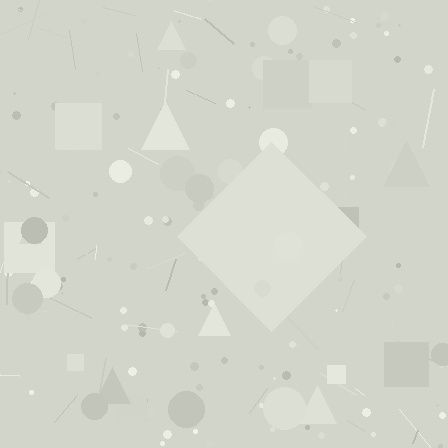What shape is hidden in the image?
A diamond is hidden in the image.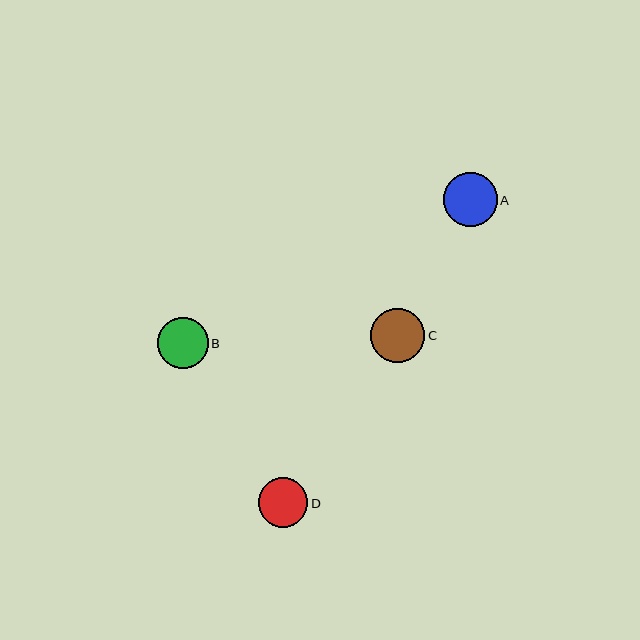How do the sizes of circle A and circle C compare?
Circle A and circle C are approximately the same size.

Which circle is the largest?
Circle A is the largest with a size of approximately 54 pixels.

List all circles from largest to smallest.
From largest to smallest: A, C, B, D.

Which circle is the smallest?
Circle D is the smallest with a size of approximately 50 pixels.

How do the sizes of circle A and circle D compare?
Circle A and circle D are approximately the same size.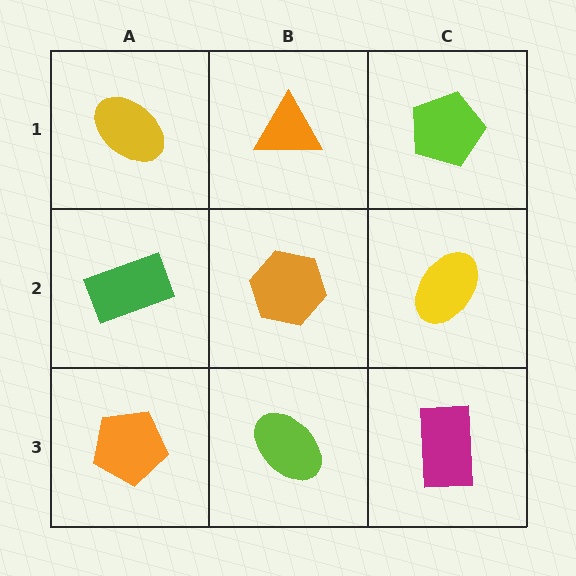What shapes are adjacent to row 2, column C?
A lime pentagon (row 1, column C), a magenta rectangle (row 3, column C), an orange hexagon (row 2, column B).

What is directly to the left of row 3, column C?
A lime ellipse.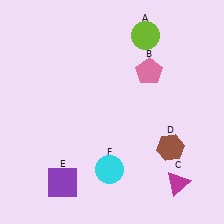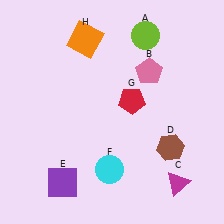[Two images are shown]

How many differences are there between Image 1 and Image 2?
There are 2 differences between the two images.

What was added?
A red pentagon (G), an orange square (H) were added in Image 2.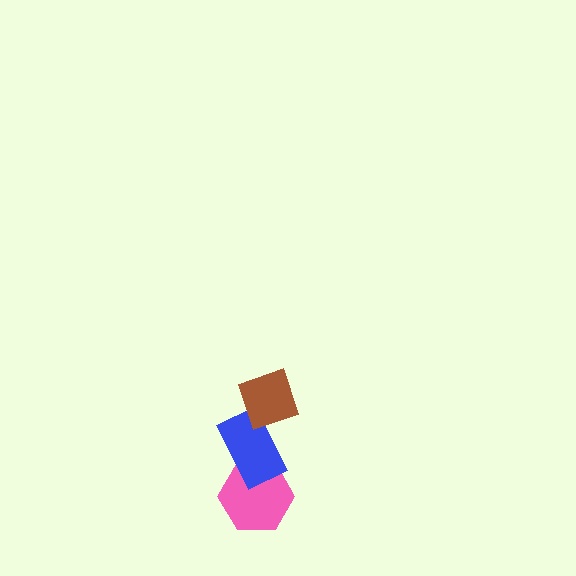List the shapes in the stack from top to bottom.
From top to bottom: the brown diamond, the blue rectangle, the pink hexagon.